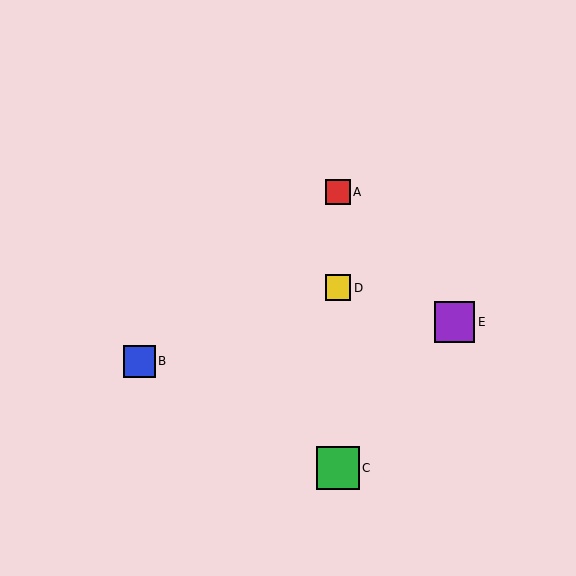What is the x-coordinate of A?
Object A is at x≈338.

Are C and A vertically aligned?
Yes, both are at x≈338.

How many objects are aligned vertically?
3 objects (A, C, D) are aligned vertically.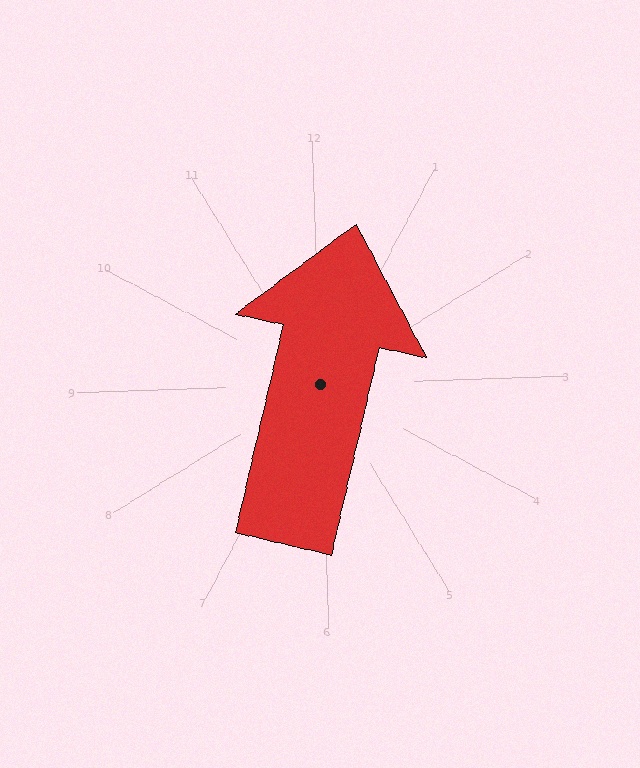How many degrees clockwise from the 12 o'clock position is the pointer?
Approximately 15 degrees.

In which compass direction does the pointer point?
North.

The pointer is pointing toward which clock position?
Roughly 12 o'clock.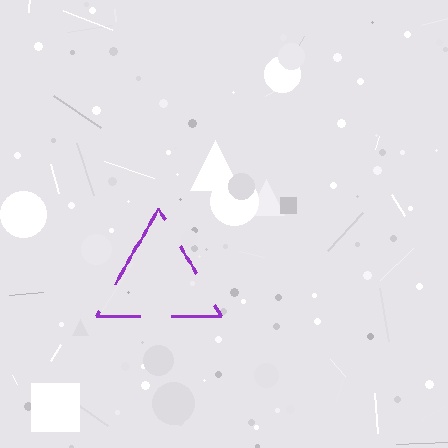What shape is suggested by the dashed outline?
The dashed outline suggests a triangle.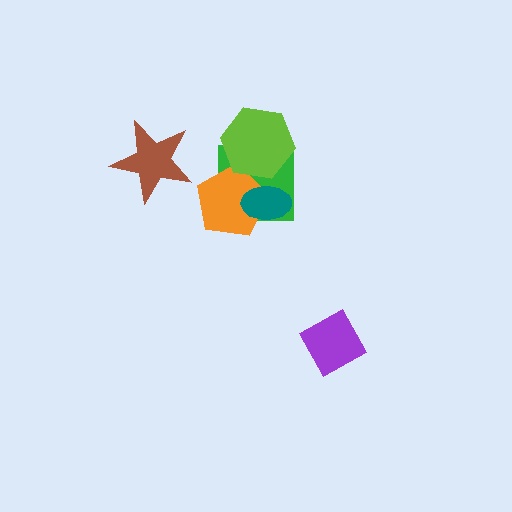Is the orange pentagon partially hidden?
Yes, it is partially covered by another shape.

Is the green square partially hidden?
Yes, it is partially covered by another shape.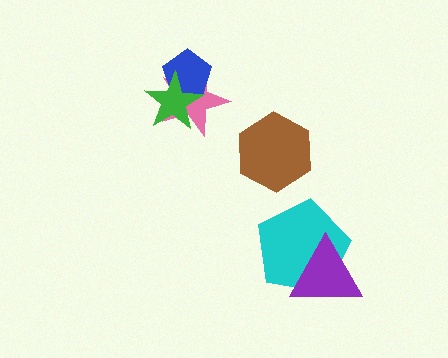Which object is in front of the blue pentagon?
The green star is in front of the blue pentagon.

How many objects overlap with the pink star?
2 objects overlap with the pink star.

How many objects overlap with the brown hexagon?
0 objects overlap with the brown hexagon.